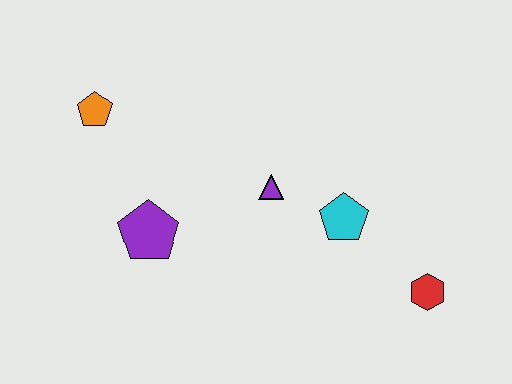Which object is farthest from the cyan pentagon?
The orange pentagon is farthest from the cyan pentagon.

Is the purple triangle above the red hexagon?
Yes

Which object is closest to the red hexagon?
The cyan pentagon is closest to the red hexagon.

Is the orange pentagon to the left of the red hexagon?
Yes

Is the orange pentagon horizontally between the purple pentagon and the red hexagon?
No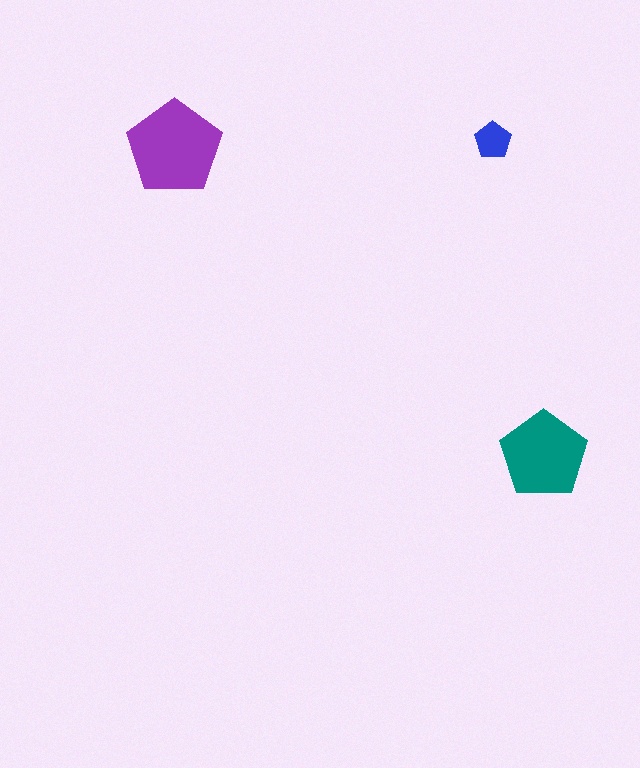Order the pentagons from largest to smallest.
the purple one, the teal one, the blue one.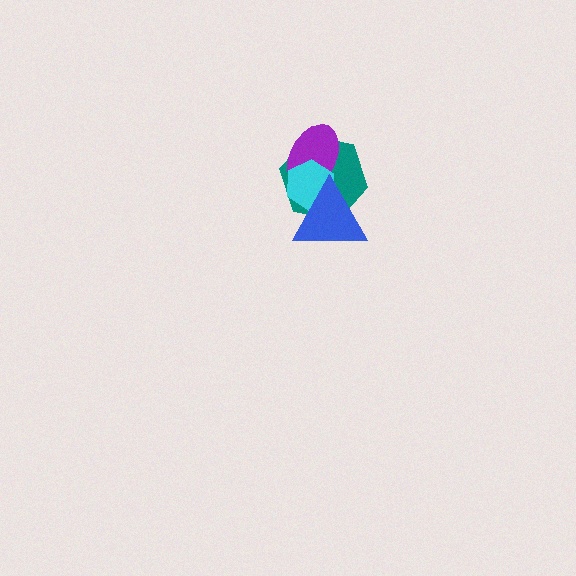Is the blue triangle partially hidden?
No, no other shape covers it.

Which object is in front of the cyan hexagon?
The blue triangle is in front of the cyan hexagon.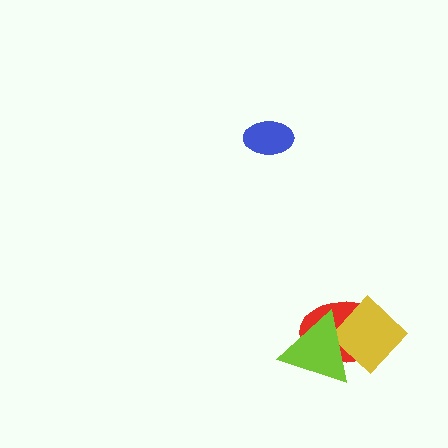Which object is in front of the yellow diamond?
The lime triangle is in front of the yellow diamond.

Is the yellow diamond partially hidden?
Yes, it is partially covered by another shape.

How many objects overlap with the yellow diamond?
2 objects overlap with the yellow diamond.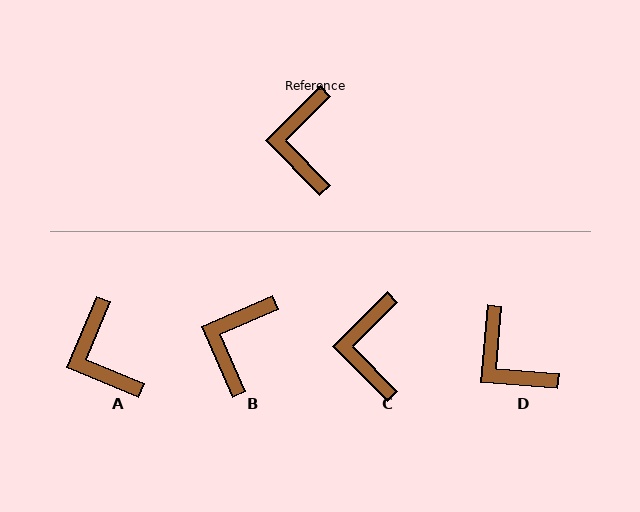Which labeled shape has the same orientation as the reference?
C.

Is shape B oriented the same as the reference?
No, it is off by about 21 degrees.